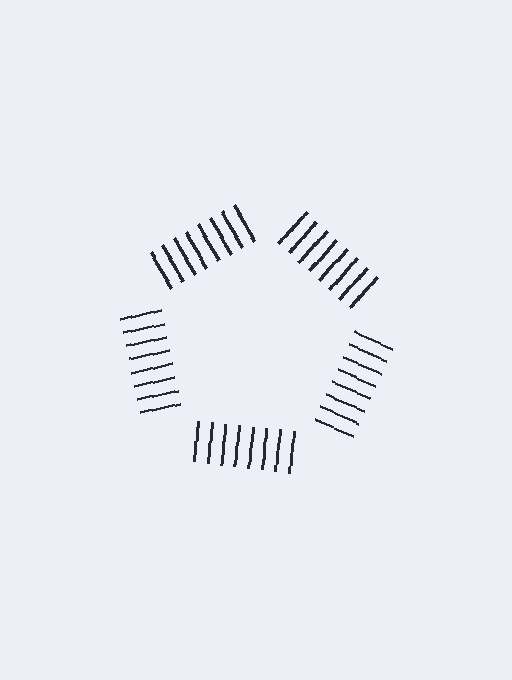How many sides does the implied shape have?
5 sides — the line-ends trace a pentagon.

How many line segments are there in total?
40 — 8 along each of the 5 edges.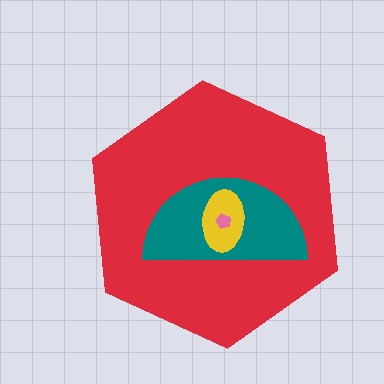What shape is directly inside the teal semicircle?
The yellow ellipse.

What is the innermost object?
The pink pentagon.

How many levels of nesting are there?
4.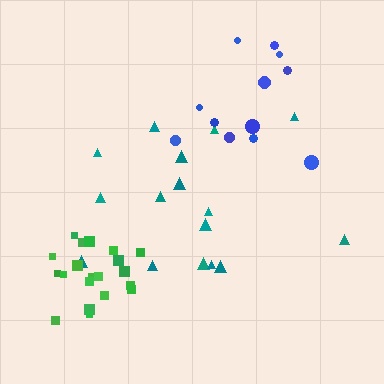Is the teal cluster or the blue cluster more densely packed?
Blue.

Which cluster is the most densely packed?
Green.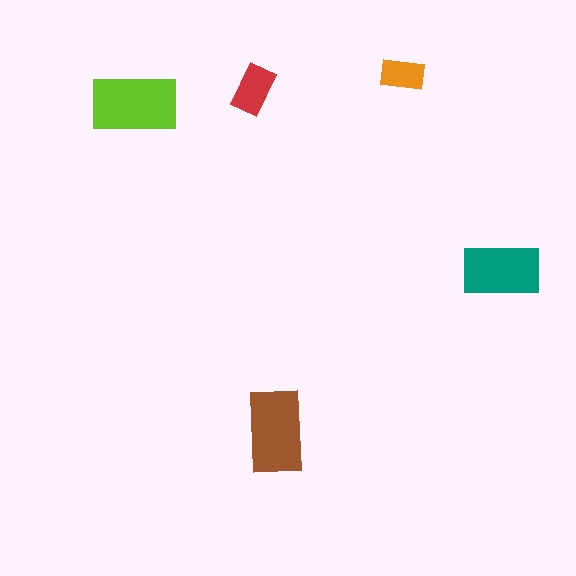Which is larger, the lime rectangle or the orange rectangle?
The lime one.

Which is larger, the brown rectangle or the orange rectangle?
The brown one.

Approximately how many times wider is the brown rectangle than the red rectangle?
About 1.5 times wider.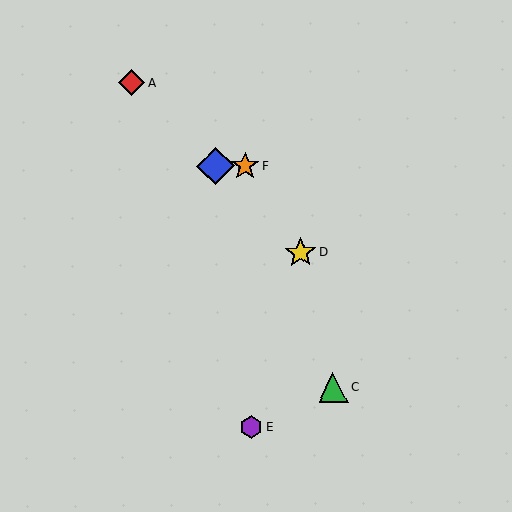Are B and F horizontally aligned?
Yes, both are at y≈166.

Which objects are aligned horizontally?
Objects B, F are aligned horizontally.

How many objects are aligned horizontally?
2 objects (B, F) are aligned horizontally.